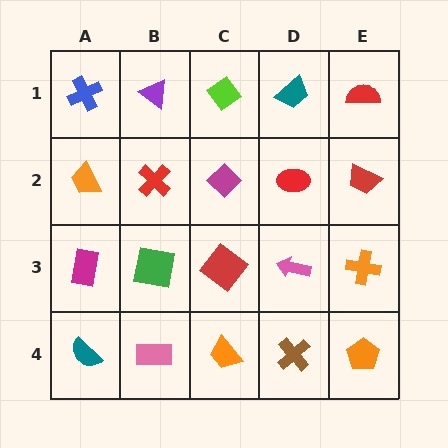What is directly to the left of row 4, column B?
A teal semicircle.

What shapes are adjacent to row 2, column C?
A lime diamond (row 1, column C), a red diamond (row 3, column C), a red cross (row 2, column B), a red ellipse (row 2, column D).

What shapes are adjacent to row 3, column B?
A red cross (row 2, column B), a pink rectangle (row 4, column B), a magenta rectangle (row 3, column A), a red diamond (row 3, column C).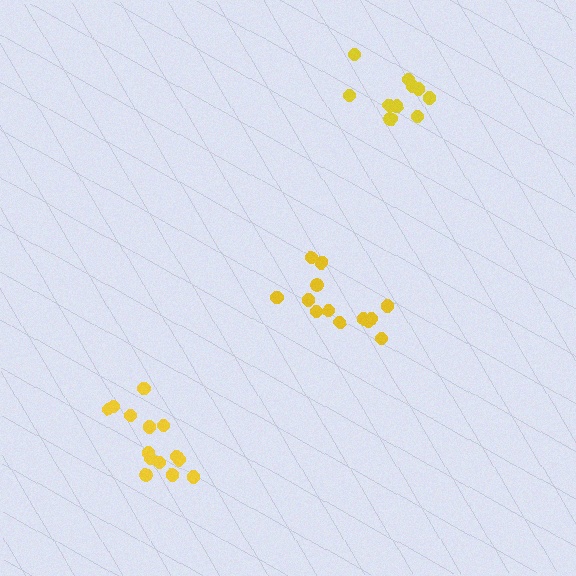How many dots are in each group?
Group 1: 14 dots, Group 2: 11 dots, Group 3: 13 dots (38 total).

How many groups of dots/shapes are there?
There are 3 groups.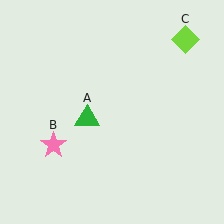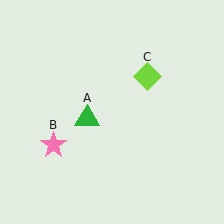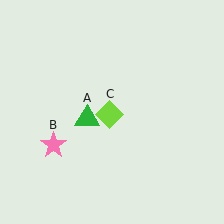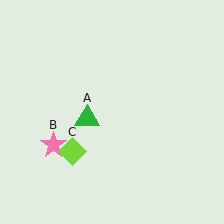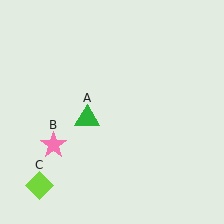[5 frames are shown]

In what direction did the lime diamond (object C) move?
The lime diamond (object C) moved down and to the left.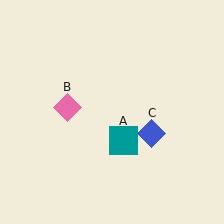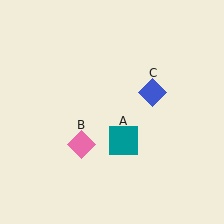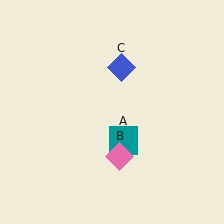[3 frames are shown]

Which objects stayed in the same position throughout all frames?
Teal square (object A) remained stationary.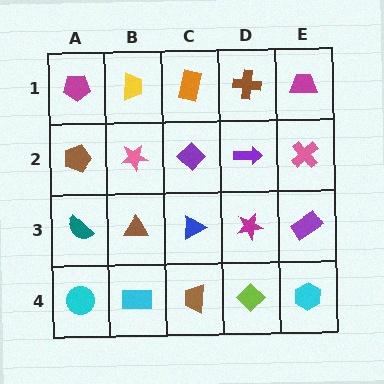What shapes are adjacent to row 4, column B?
A brown triangle (row 3, column B), a cyan circle (row 4, column A), a brown trapezoid (row 4, column C).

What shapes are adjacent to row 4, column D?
A magenta star (row 3, column D), a brown trapezoid (row 4, column C), a cyan hexagon (row 4, column E).